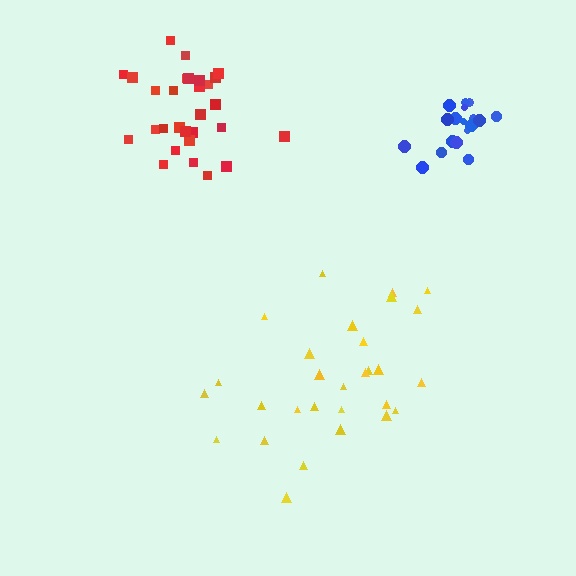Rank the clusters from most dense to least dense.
blue, red, yellow.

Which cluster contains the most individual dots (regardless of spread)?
Yellow (29).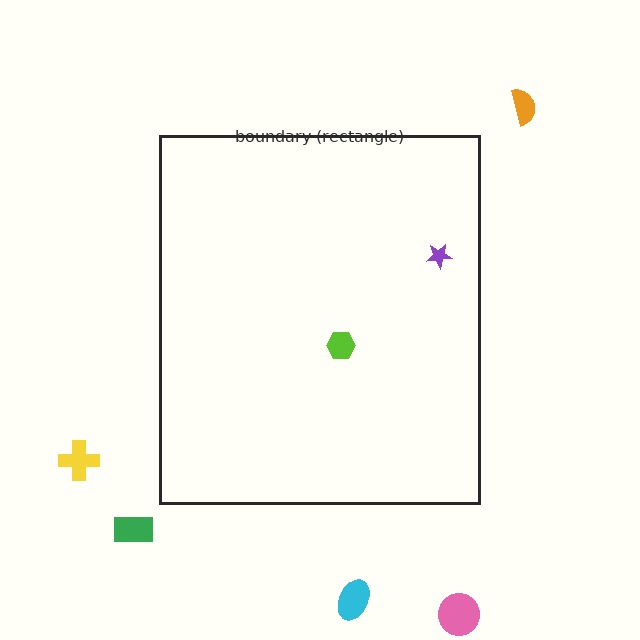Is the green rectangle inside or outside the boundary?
Outside.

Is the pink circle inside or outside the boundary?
Outside.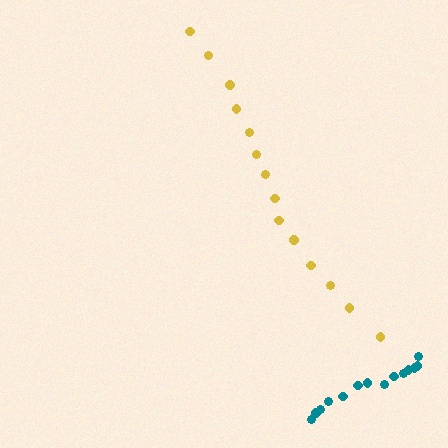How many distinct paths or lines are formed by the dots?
There are 2 distinct paths.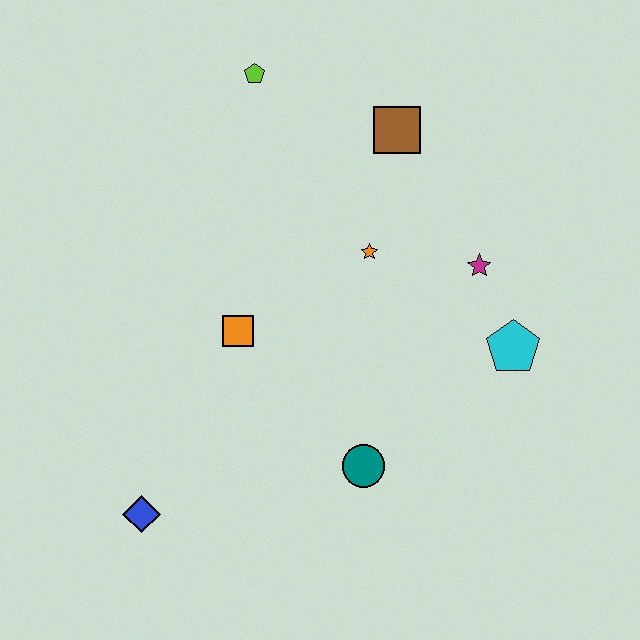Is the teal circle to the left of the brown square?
Yes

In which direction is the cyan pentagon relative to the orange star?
The cyan pentagon is to the right of the orange star.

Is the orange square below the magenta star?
Yes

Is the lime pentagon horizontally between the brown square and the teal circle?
No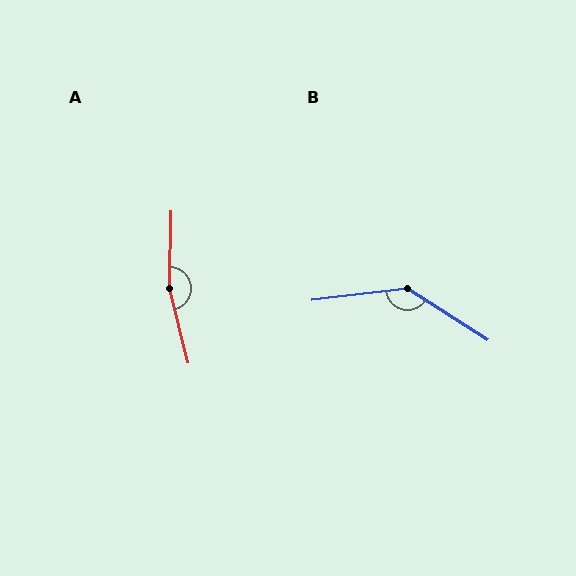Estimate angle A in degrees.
Approximately 165 degrees.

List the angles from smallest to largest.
B (141°), A (165°).